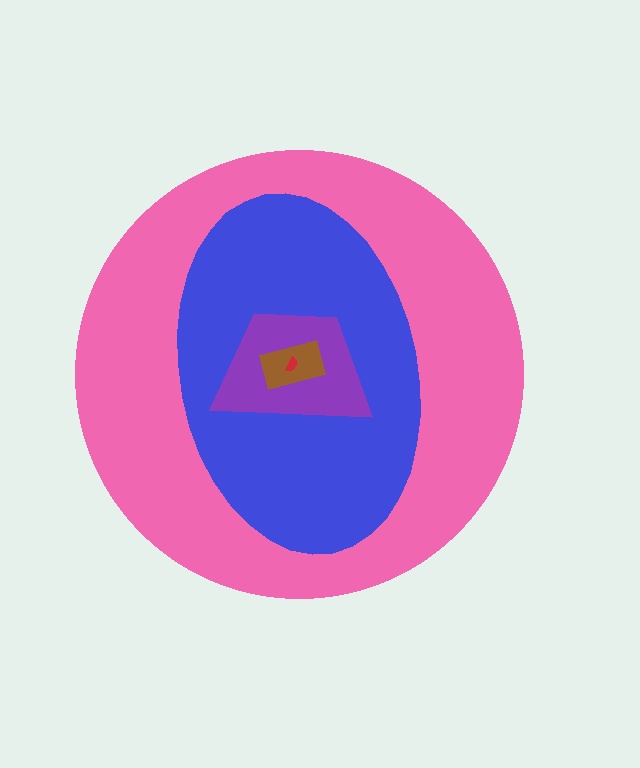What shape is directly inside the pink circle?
The blue ellipse.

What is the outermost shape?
The pink circle.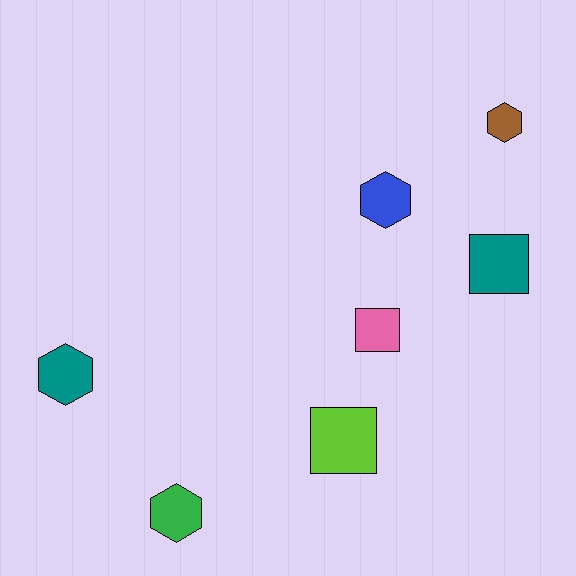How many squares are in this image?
There are 3 squares.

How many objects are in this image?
There are 7 objects.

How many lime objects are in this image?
There is 1 lime object.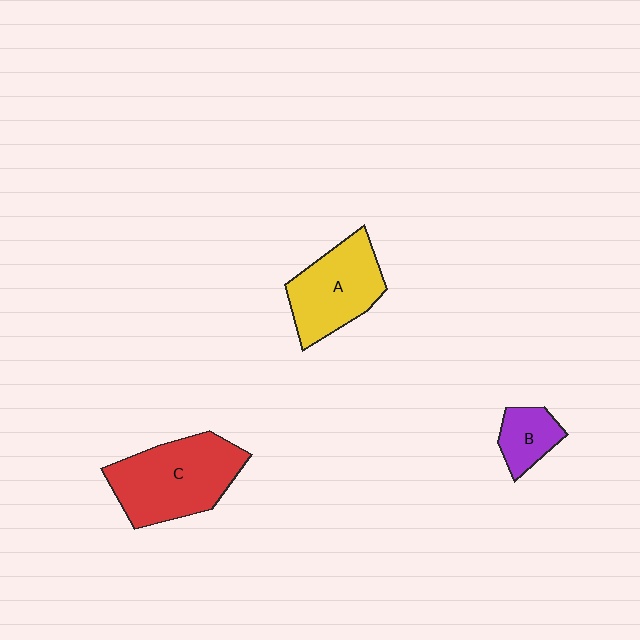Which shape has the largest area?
Shape C (red).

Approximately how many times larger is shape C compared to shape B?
Approximately 2.7 times.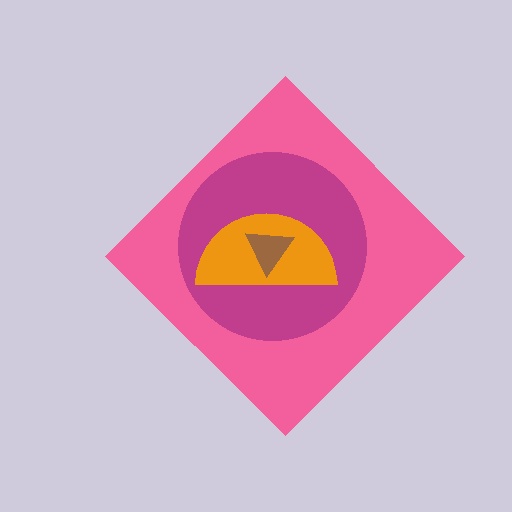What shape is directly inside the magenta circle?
The orange semicircle.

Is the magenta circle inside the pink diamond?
Yes.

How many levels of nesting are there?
4.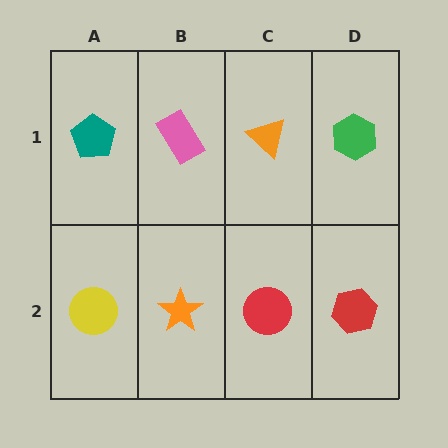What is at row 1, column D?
A green hexagon.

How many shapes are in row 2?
4 shapes.